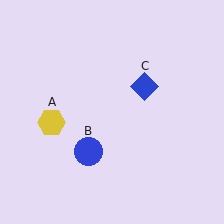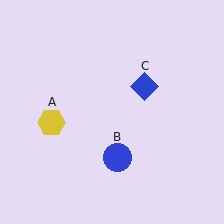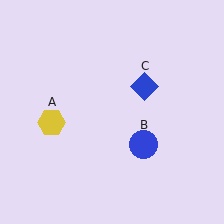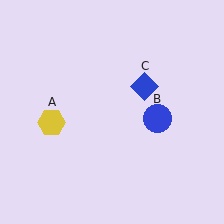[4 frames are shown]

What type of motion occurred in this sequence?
The blue circle (object B) rotated counterclockwise around the center of the scene.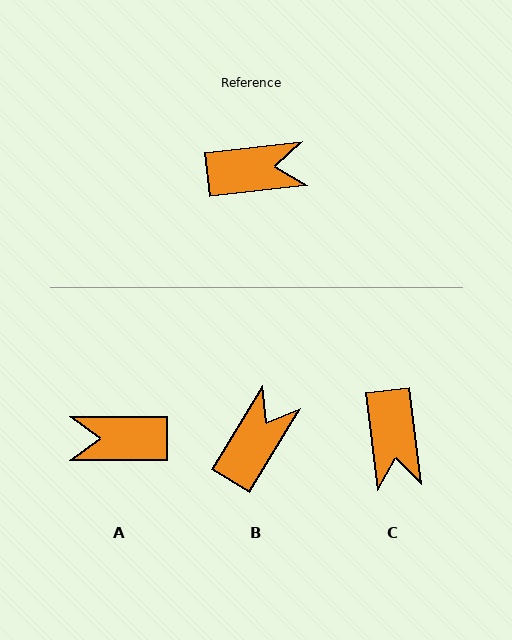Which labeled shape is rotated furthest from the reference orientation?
A, about 173 degrees away.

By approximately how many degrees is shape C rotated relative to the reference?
Approximately 90 degrees clockwise.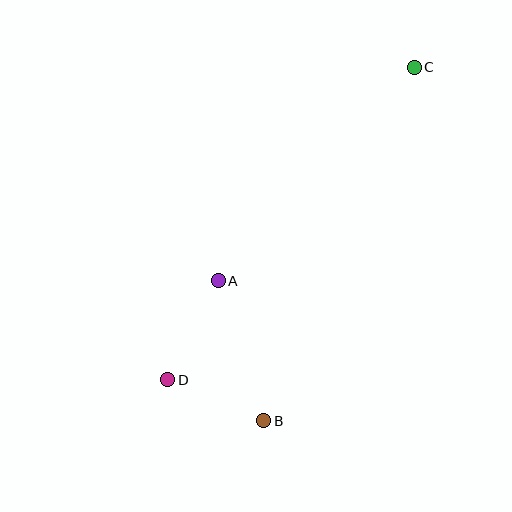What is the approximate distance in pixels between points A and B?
The distance between A and B is approximately 147 pixels.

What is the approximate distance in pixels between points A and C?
The distance between A and C is approximately 290 pixels.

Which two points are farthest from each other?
Points C and D are farthest from each other.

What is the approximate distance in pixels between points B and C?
The distance between B and C is approximately 384 pixels.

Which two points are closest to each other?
Points B and D are closest to each other.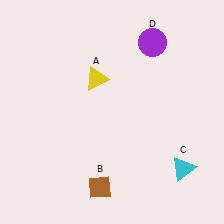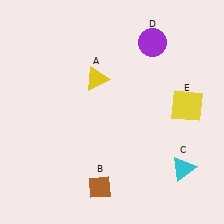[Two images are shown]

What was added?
A yellow square (E) was added in Image 2.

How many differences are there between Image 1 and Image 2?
There is 1 difference between the two images.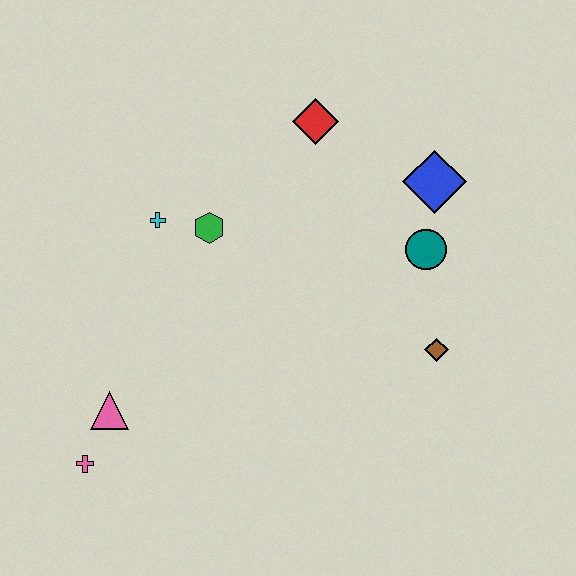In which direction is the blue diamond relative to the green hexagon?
The blue diamond is to the right of the green hexagon.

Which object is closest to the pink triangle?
The pink cross is closest to the pink triangle.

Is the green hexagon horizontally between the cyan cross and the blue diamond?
Yes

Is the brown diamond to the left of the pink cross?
No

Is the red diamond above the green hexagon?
Yes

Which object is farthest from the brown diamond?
The pink cross is farthest from the brown diamond.